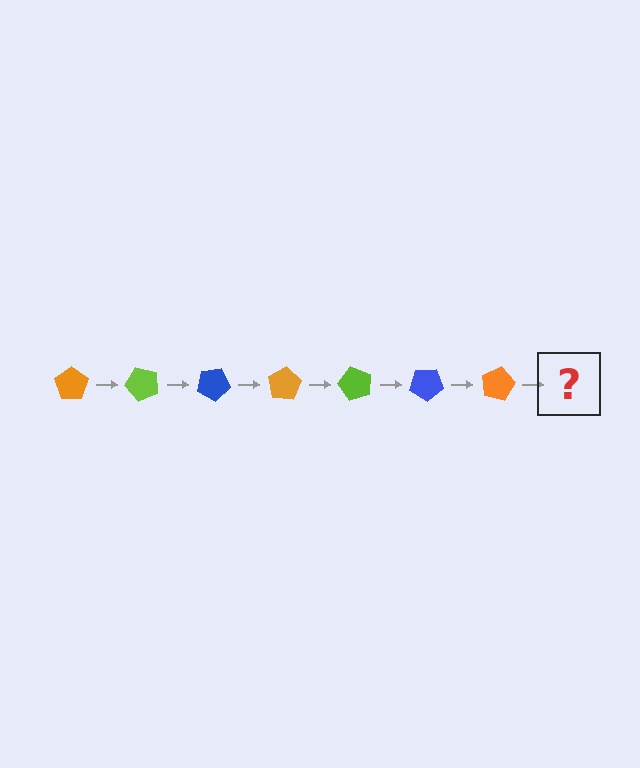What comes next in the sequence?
The next element should be a lime pentagon, rotated 350 degrees from the start.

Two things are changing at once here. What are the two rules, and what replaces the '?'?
The two rules are that it rotates 50 degrees each step and the color cycles through orange, lime, and blue. The '?' should be a lime pentagon, rotated 350 degrees from the start.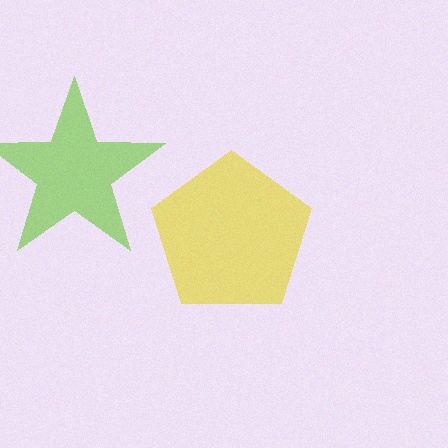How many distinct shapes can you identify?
There are 2 distinct shapes: a lime star, a yellow pentagon.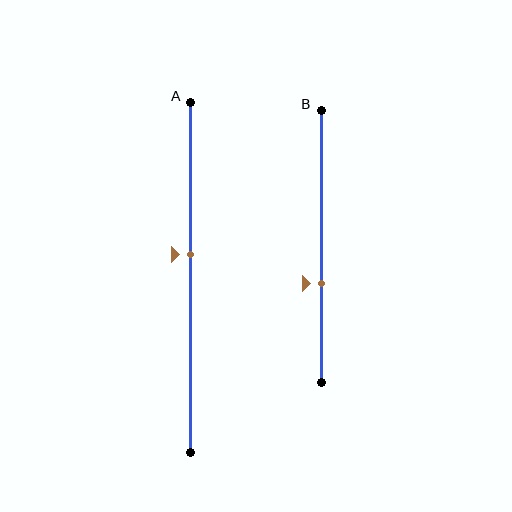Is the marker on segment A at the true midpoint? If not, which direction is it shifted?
No, the marker on segment A is shifted upward by about 7% of the segment length.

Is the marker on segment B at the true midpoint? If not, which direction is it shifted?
No, the marker on segment B is shifted downward by about 14% of the segment length.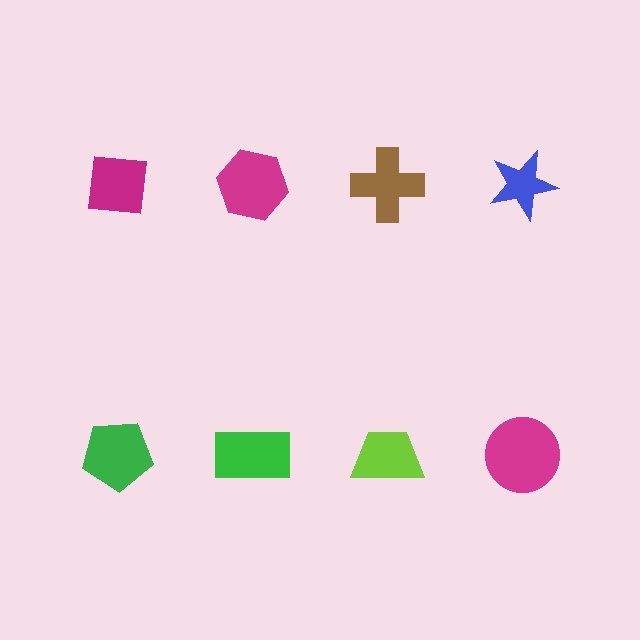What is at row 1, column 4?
A blue star.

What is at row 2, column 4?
A magenta circle.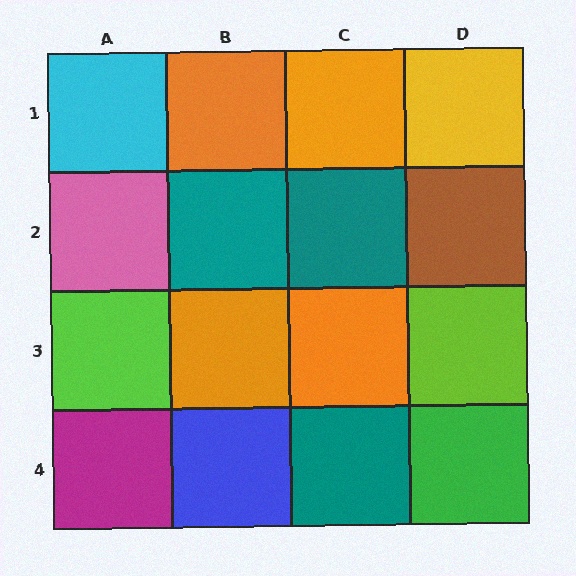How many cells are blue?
1 cell is blue.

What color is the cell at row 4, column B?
Blue.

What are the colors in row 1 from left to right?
Cyan, orange, orange, yellow.